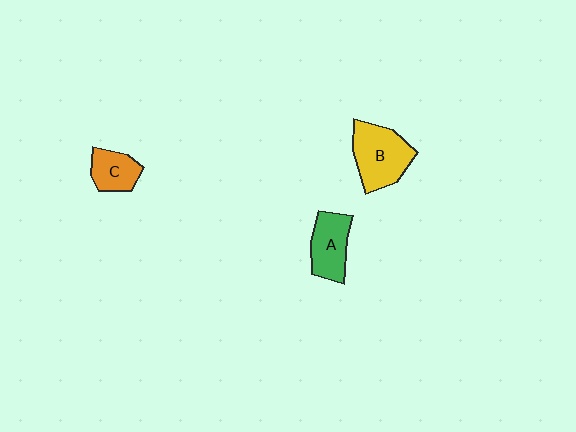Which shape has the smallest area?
Shape C (orange).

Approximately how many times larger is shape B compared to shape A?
Approximately 1.3 times.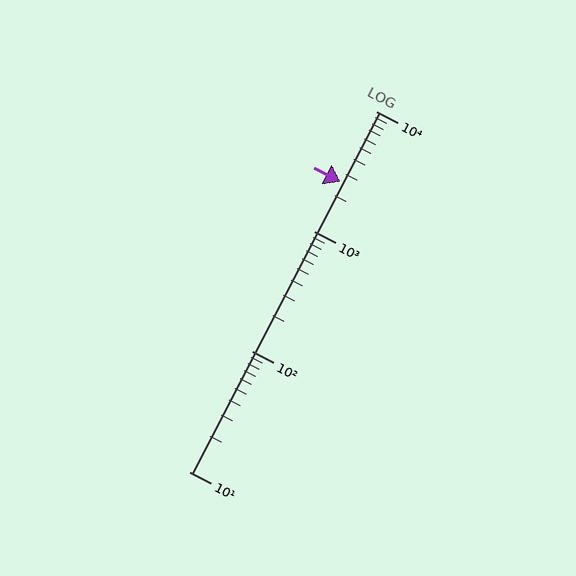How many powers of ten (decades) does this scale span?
The scale spans 3 decades, from 10 to 10000.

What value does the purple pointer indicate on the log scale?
The pointer indicates approximately 2600.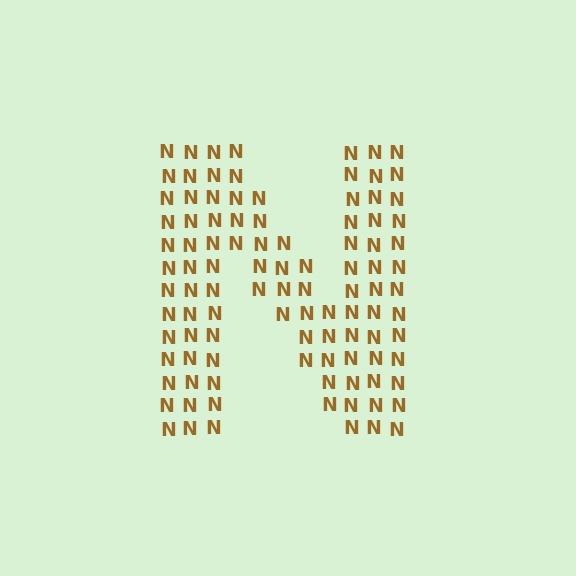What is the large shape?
The large shape is the letter N.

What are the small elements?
The small elements are letter N's.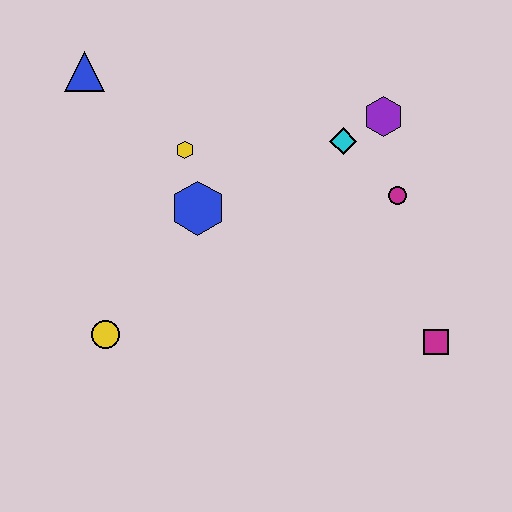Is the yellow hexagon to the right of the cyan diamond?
No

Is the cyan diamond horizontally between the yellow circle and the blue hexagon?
No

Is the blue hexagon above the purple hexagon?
No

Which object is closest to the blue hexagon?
The yellow hexagon is closest to the blue hexagon.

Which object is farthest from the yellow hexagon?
The magenta square is farthest from the yellow hexagon.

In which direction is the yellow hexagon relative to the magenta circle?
The yellow hexagon is to the left of the magenta circle.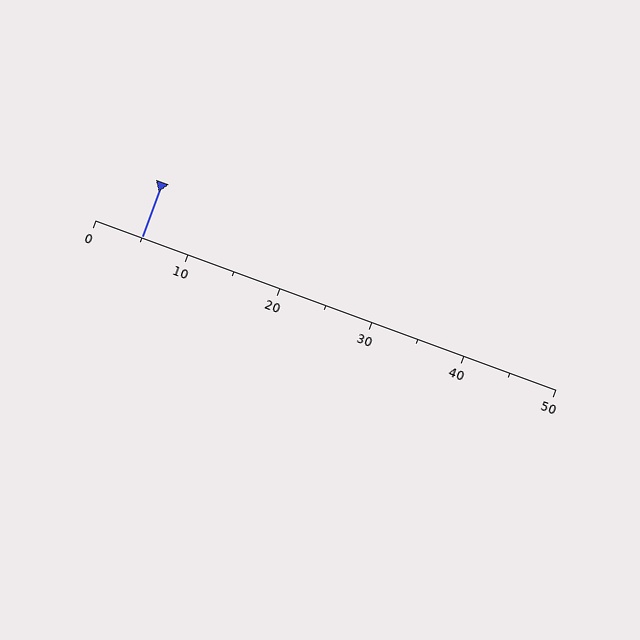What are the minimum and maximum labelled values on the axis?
The axis runs from 0 to 50.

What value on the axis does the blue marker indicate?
The marker indicates approximately 5.